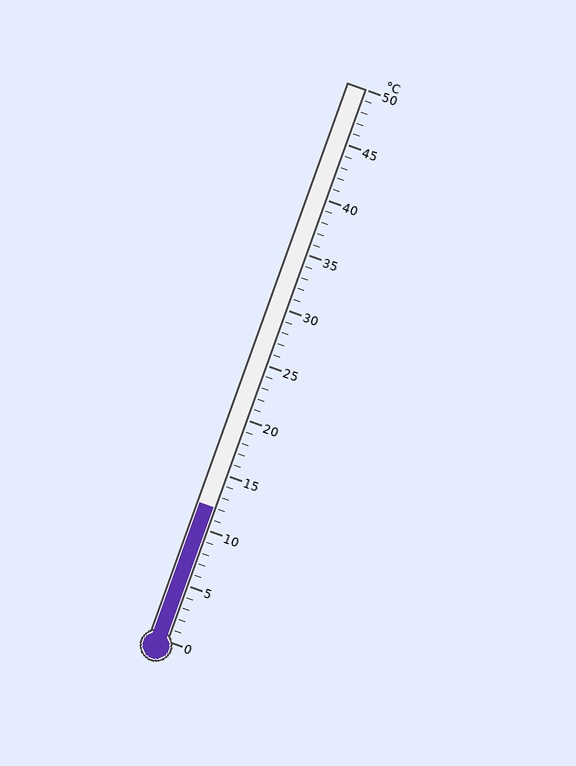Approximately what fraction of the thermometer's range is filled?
The thermometer is filled to approximately 25% of its range.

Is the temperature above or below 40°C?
The temperature is below 40°C.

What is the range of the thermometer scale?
The thermometer scale ranges from 0°C to 50°C.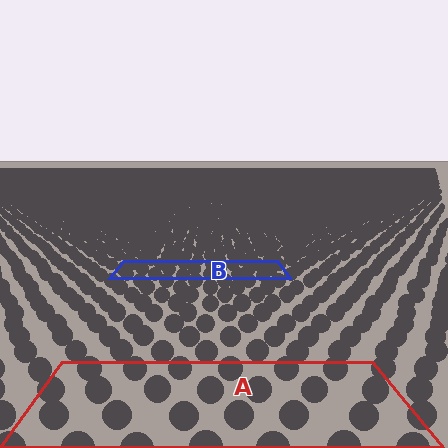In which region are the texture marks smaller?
The texture marks are smaller in region B, because it is farther away.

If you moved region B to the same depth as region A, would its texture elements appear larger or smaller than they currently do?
They would appear larger. At a closer depth, the same texture elements are projected at a bigger on-screen size.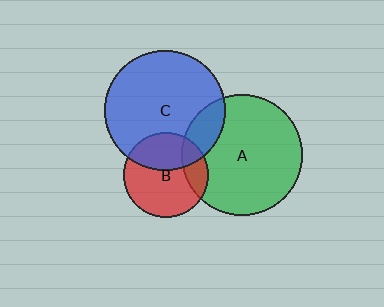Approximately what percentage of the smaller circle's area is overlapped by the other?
Approximately 15%.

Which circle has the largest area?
Circle A (green).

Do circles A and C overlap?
Yes.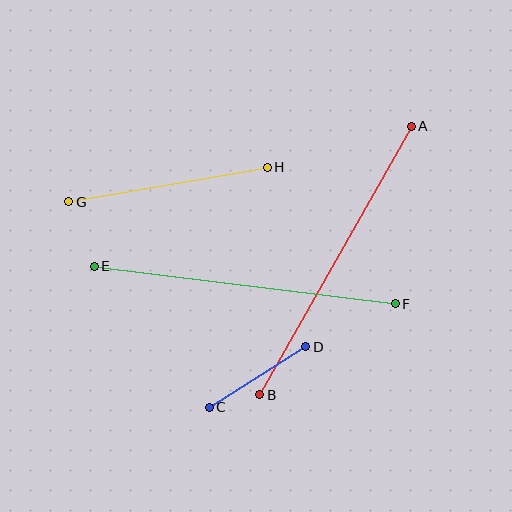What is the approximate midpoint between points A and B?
The midpoint is at approximately (336, 260) pixels.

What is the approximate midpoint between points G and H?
The midpoint is at approximately (168, 184) pixels.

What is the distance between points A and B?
The distance is approximately 308 pixels.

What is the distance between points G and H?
The distance is approximately 202 pixels.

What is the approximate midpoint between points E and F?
The midpoint is at approximately (245, 285) pixels.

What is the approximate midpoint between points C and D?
The midpoint is at approximately (258, 377) pixels.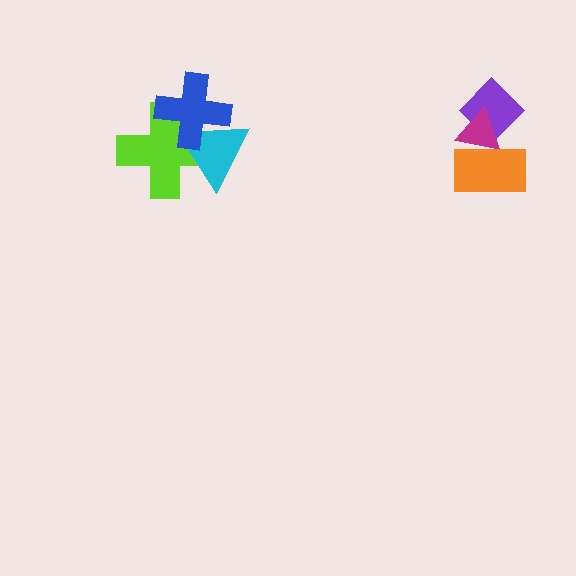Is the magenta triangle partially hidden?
Yes, it is partially covered by another shape.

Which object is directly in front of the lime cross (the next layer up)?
The cyan triangle is directly in front of the lime cross.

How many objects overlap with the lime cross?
2 objects overlap with the lime cross.